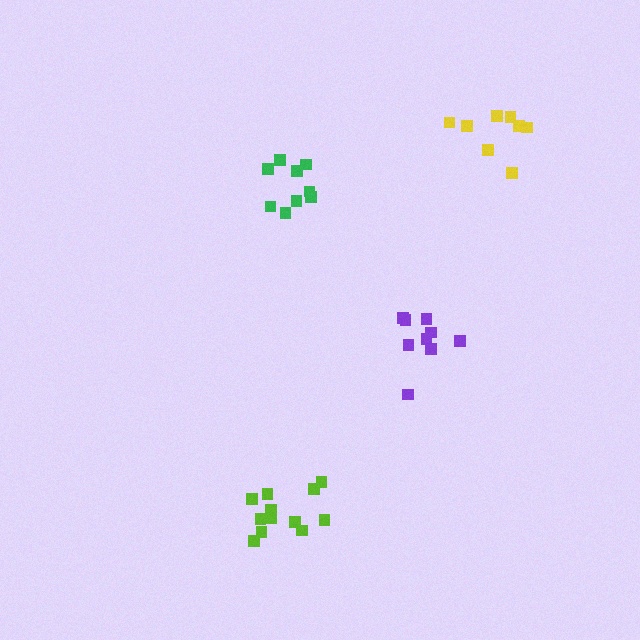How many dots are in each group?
Group 1: 9 dots, Group 2: 8 dots, Group 3: 12 dots, Group 4: 9 dots (38 total).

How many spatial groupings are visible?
There are 4 spatial groupings.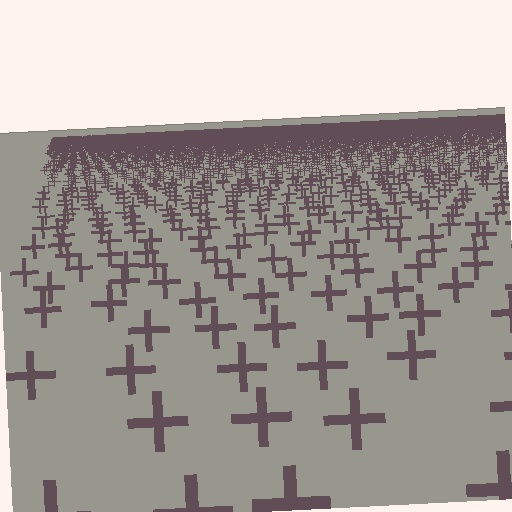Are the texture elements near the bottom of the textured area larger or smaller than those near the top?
Larger. Near the bottom, elements are closer to the viewer and appear at a bigger on-screen size.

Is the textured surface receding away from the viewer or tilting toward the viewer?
The surface is receding away from the viewer. Texture elements get smaller and denser toward the top.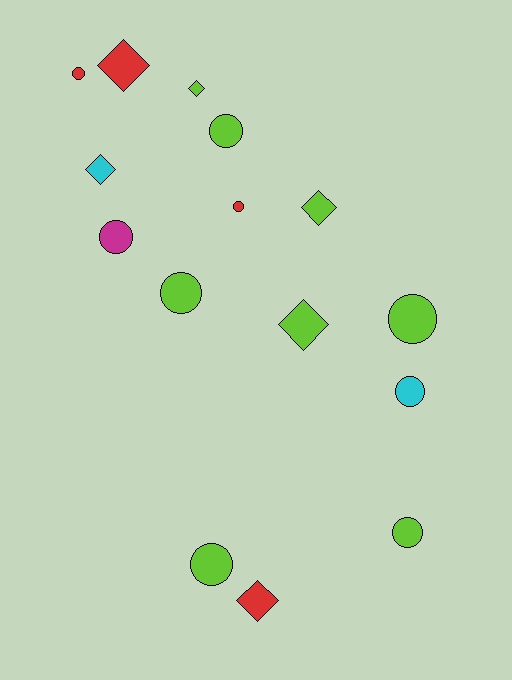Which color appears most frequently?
Lime, with 8 objects.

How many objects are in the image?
There are 15 objects.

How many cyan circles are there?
There is 1 cyan circle.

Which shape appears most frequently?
Circle, with 9 objects.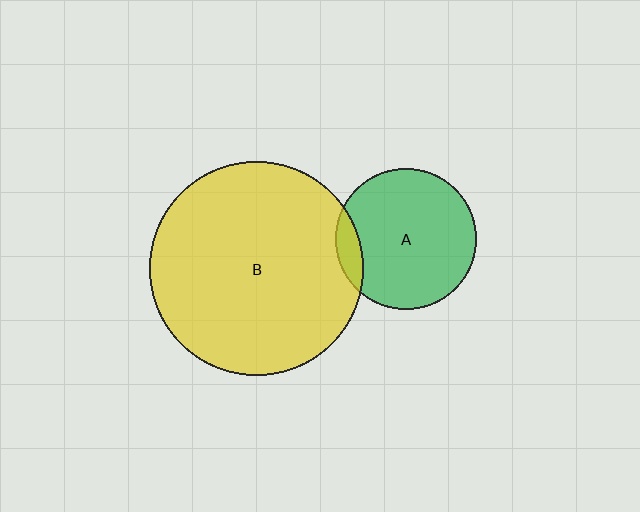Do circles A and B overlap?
Yes.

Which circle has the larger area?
Circle B (yellow).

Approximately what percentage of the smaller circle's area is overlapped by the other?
Approximately 10%.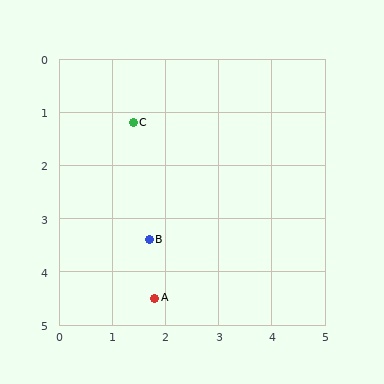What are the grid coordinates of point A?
Point A is at approximately (1.8, 4.5).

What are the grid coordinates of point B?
Point B is at approximately (1.7, 3.4).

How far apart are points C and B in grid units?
Points C and B are about 2.2 grid units apart.